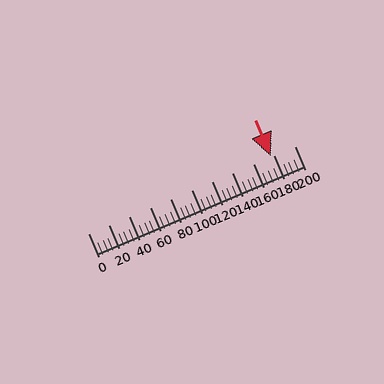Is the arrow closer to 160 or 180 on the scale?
The arrow is closer to 180.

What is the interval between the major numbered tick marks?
The major tick marks are spaced 20 units apart.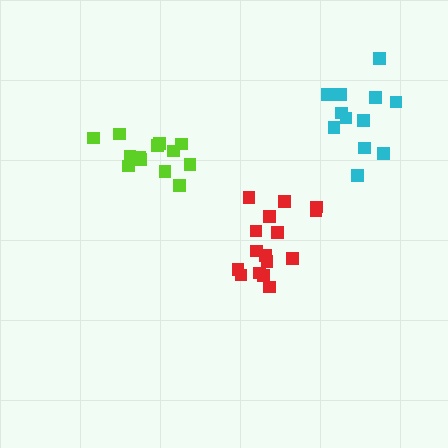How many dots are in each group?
Group 1: 16 dots, Group 2: 13 dots, Group 3: 12 dots (41 total).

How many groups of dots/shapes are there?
There are 3 groups.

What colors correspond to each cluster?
The clusters are colored: red, lime, cyan.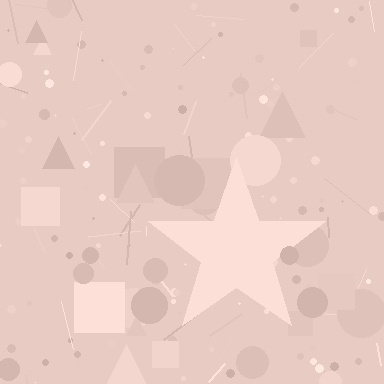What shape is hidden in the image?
A star is hidden in the image.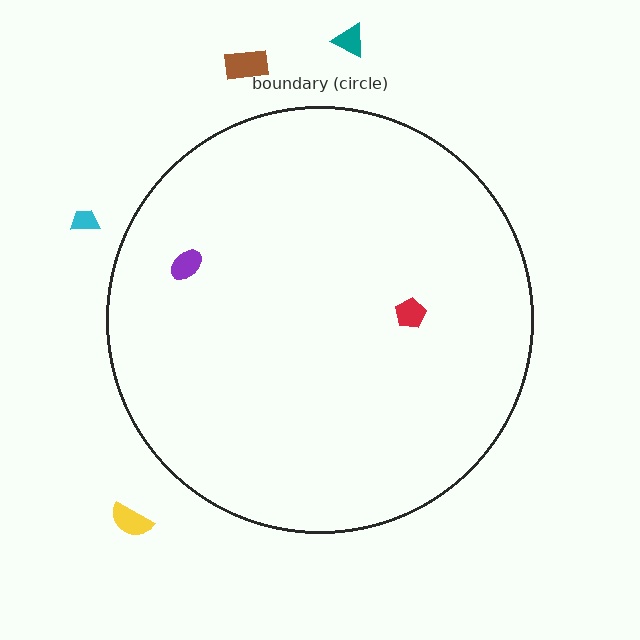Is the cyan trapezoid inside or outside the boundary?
Outside.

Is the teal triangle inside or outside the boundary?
Outside.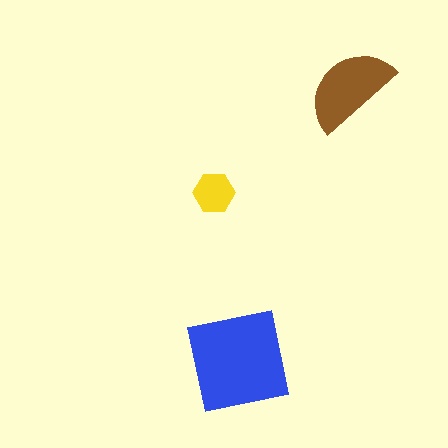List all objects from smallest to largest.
The yellow hexagon, the brown semicircle, the blue square.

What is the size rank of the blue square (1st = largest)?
1st.